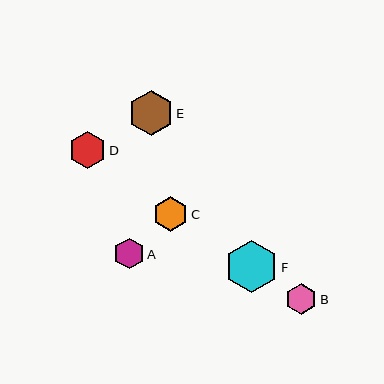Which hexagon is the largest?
Hexagon F is the largest with a size of approximately 53 pixels.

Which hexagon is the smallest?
Hexagon A is the smallest with a size of approximately 30 pixels.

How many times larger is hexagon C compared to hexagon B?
Hexagon C is approximately 1.1 times the size of hexagon B.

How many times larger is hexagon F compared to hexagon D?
Hexagon F is approximately 1.4 times the size of hexagon D.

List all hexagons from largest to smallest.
From largest to smallest: F, E, D, C, B, A.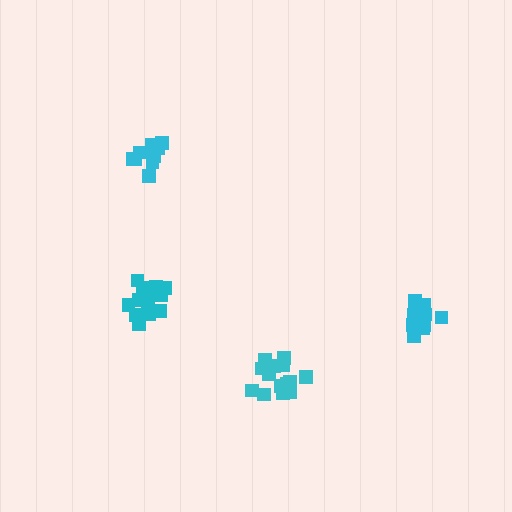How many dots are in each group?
Group 1: 16 dots, Group 2: 10 dots, Group 3: 15 dots, Group 4: 15 dots (56 total).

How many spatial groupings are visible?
There are 4 spatial groupings.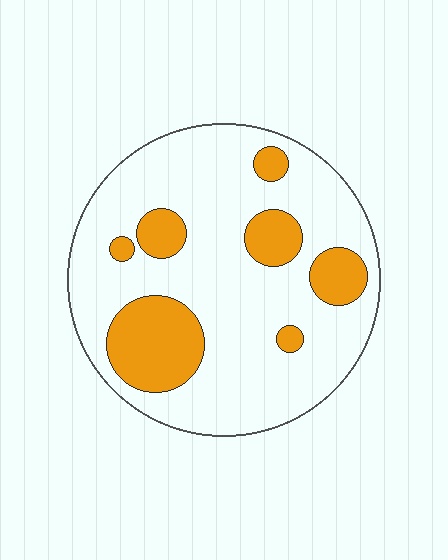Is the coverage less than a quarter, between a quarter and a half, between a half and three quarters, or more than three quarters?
Less than a quarter.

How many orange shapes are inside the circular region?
7.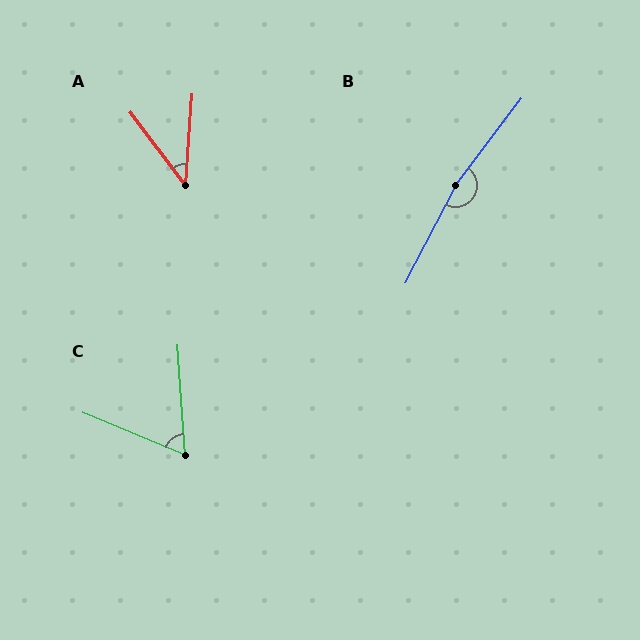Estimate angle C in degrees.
Approximately 64 degrees.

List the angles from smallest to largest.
A (41°), C (64°), B (170°).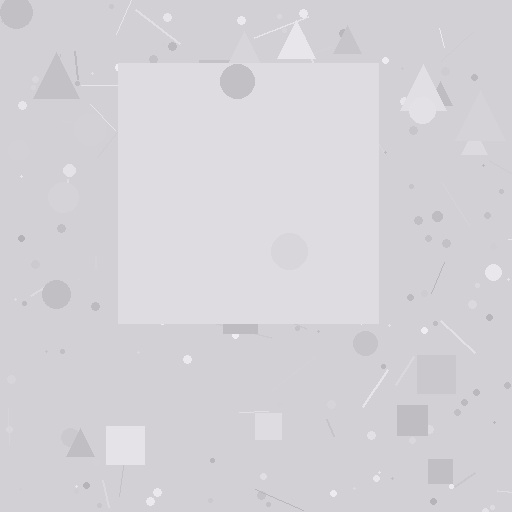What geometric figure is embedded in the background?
A square is embedded in the background.